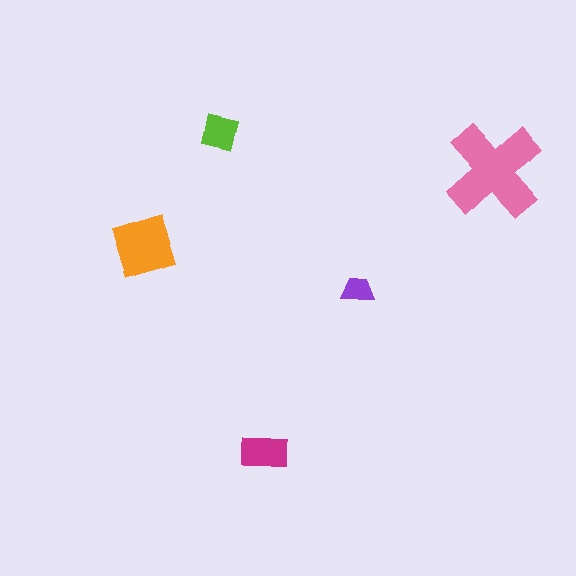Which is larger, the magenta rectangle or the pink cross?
The pink cross.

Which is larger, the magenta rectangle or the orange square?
The orange square.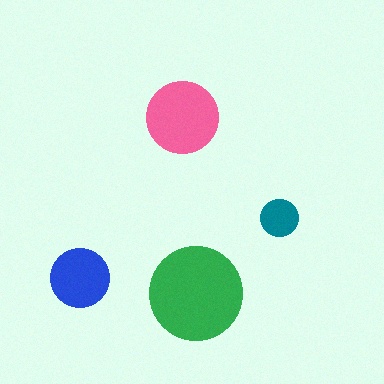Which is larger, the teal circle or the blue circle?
The blue one.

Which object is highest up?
The pink circle is topmost.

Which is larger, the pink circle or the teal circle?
The pink one.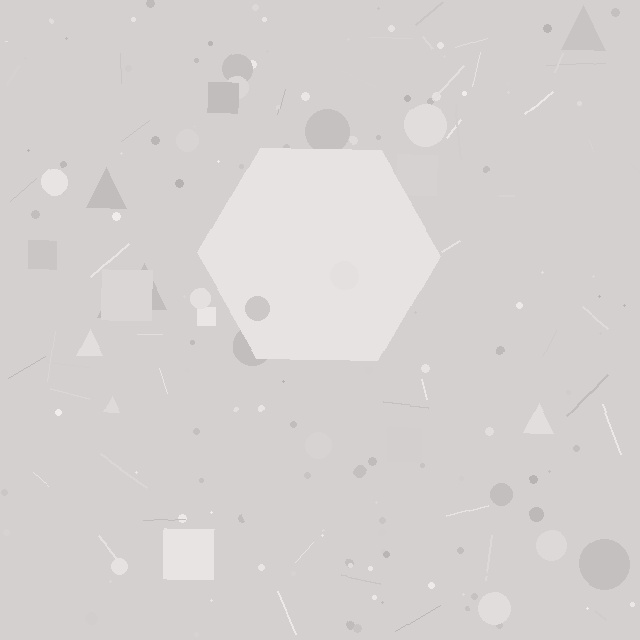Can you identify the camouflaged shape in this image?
The camouflaged shape is a hexagon.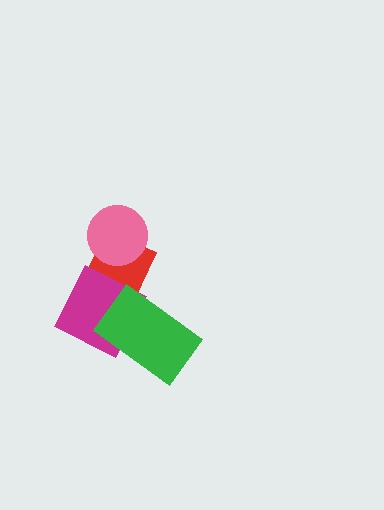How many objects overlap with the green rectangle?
2 objects overlap with the green rectangle.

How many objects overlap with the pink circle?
1 object overlaps with the pink circle.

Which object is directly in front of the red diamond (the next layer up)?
The pink circle is directly in front of the red diamond.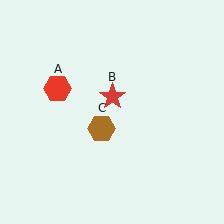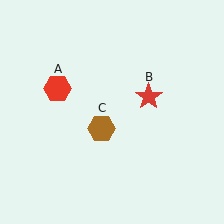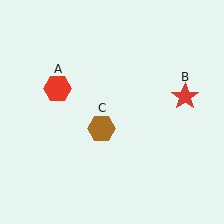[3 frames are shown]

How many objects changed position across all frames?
1 object changed position: red star (object B).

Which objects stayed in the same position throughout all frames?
Red hexagon (object A) and brown hexagon (object C) remained stationary.